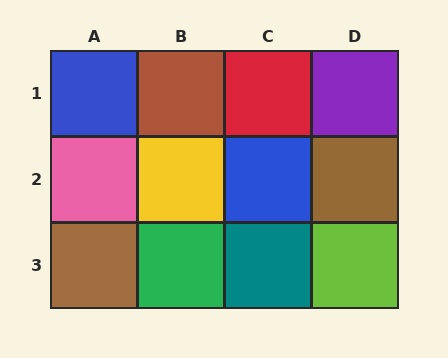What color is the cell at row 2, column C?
Blue.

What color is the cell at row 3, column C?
Teal.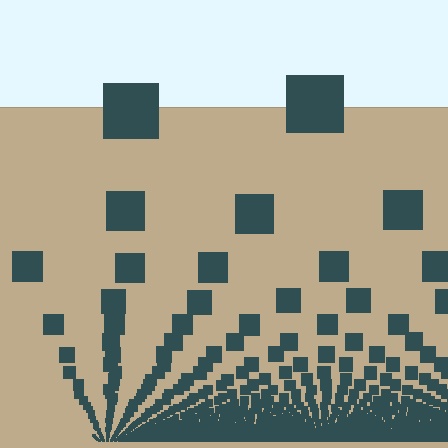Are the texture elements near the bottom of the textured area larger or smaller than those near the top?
Smaller. The gradient is inverted — elements near the bottom are smaller and denser.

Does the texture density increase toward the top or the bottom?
Density increases toward the bottom.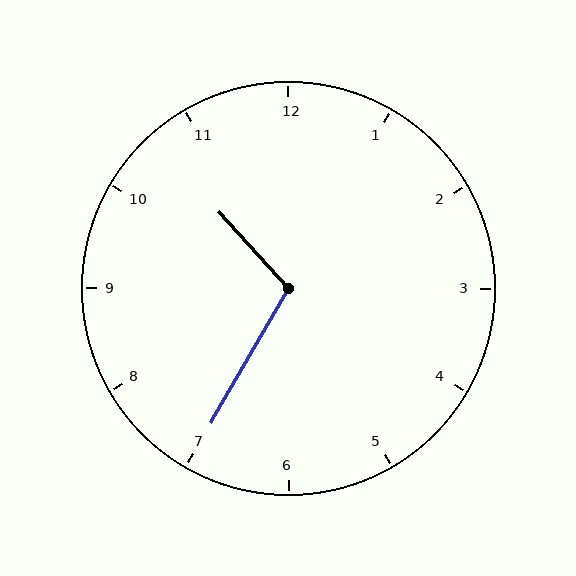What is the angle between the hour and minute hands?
Approximately 108 degrees.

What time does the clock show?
10:35.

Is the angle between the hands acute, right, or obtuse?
It is obtuse.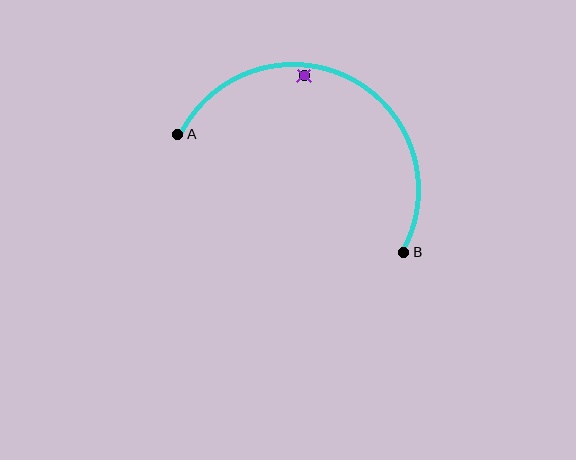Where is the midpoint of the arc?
The arc midpoint is the point on the curve farthest from the straight line joining A and B. It sits above that line.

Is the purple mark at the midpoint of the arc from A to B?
No — the purple mark does not lie on the arc at all. It sits slightly inside the curve.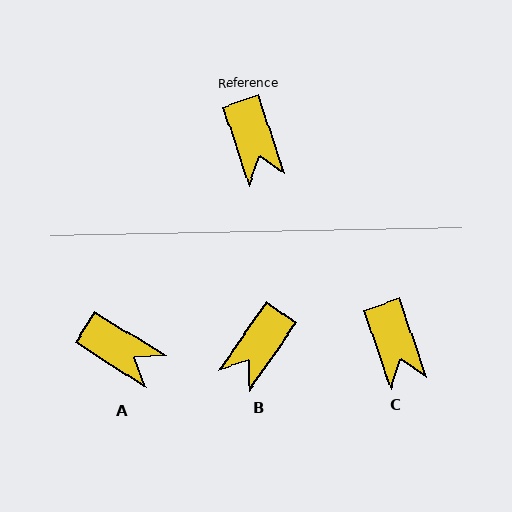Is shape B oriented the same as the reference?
No, it is off by about 54 degrees.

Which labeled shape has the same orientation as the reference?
C.